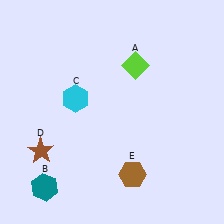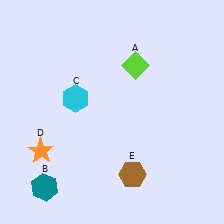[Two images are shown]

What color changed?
The star (D) changed from brown in Image 1 to orange in Image 2.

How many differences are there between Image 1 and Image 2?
There is 1 difference between the two images.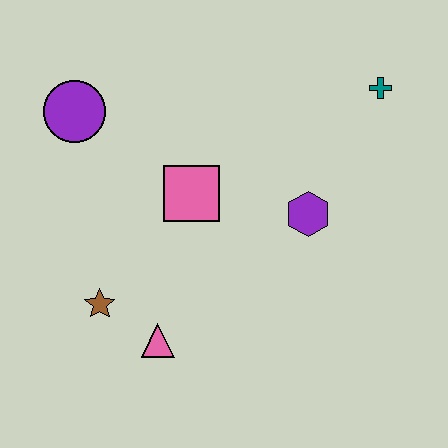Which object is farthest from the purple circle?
The teal cross is farthest from the purple circle.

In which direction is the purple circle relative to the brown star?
The purple circle is above the brown star.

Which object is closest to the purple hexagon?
The pink square is closest to the purple hexagon.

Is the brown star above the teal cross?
No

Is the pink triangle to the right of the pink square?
No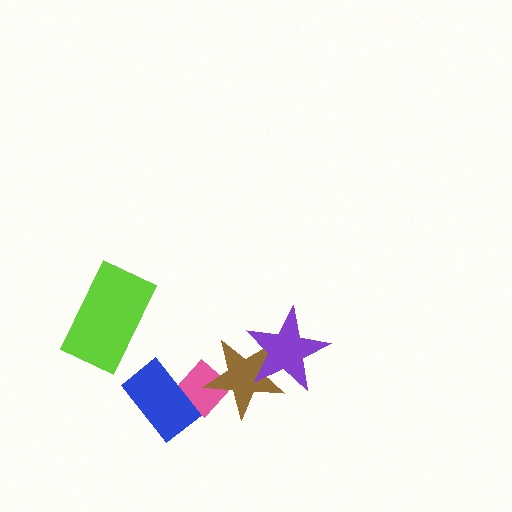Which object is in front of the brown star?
The purple star is in front of the brown star.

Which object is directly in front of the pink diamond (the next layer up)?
The blue rectangle is directly in front of the pink diamond.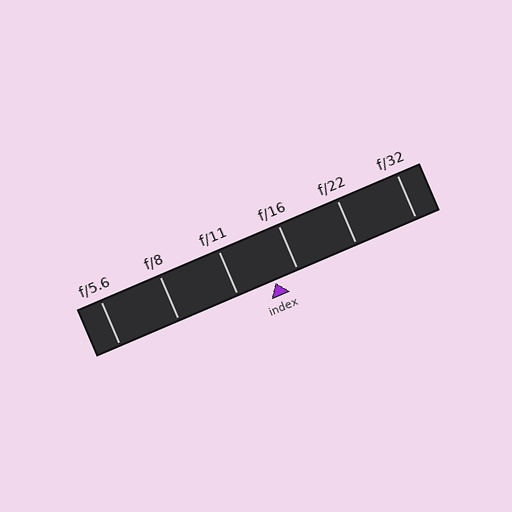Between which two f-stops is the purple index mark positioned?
The index mark is between f/11 and f/16.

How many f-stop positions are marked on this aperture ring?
There are 6 f-stop positions marked.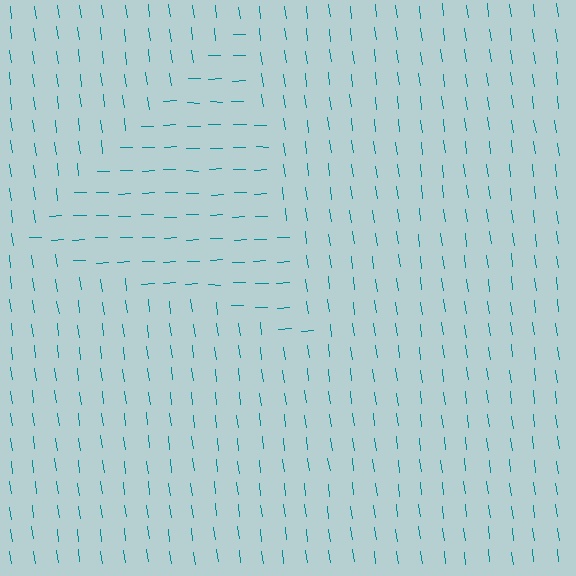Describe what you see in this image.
The image is filled with small teal line segments. A triangle region in the image has lines oriented differently from the surrounding lines, creating a visible texture boundary.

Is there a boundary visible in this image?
Yes, there is a texture boundary formed by a change in line orientation.